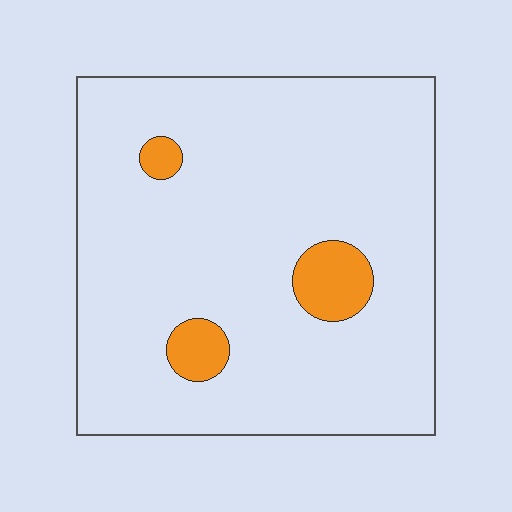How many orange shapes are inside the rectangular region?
3.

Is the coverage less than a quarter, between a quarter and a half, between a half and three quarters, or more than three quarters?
Less than a quarter.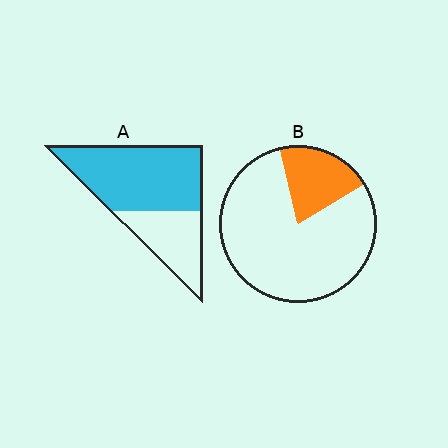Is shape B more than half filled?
No.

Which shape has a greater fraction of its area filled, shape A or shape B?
Shape A.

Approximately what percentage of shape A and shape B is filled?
A is approximately 65% and B is approximately 20%.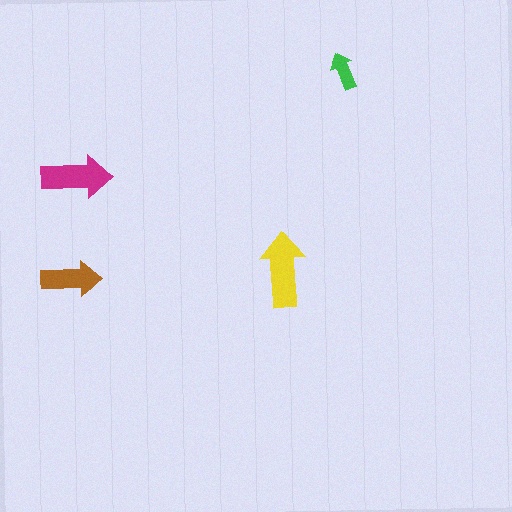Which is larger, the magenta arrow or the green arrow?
The magenta one.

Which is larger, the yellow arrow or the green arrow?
The yellow one.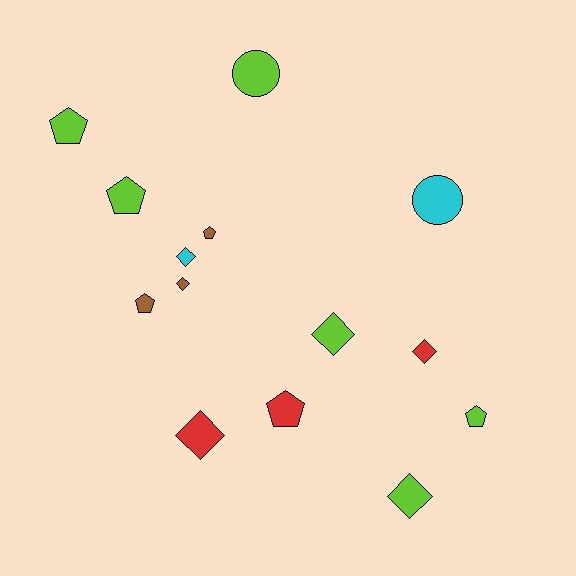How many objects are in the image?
There are 14 objects.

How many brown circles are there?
There are no brown circles.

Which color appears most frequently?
Lime, with 6 objects.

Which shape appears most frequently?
Diamond, with 6 objects.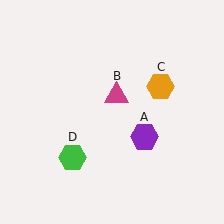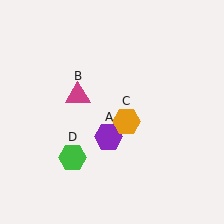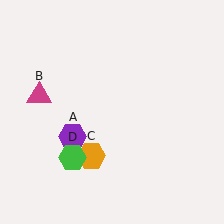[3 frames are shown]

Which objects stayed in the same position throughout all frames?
Green hexagon (object D) remained stationary.